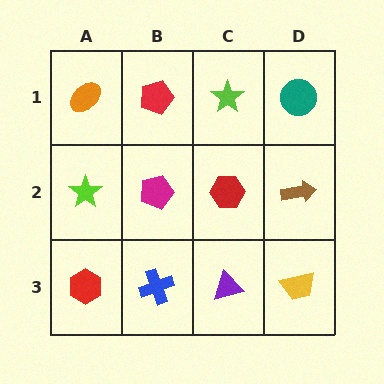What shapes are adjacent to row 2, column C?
A lime star (row 1, column C), a purple triangle (row 3, column C), a magenta pentagon (row 2, column B), a brown arrow (row 2, column D).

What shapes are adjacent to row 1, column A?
A lime star (row 2, column A), a red pentagon (row 1, column B).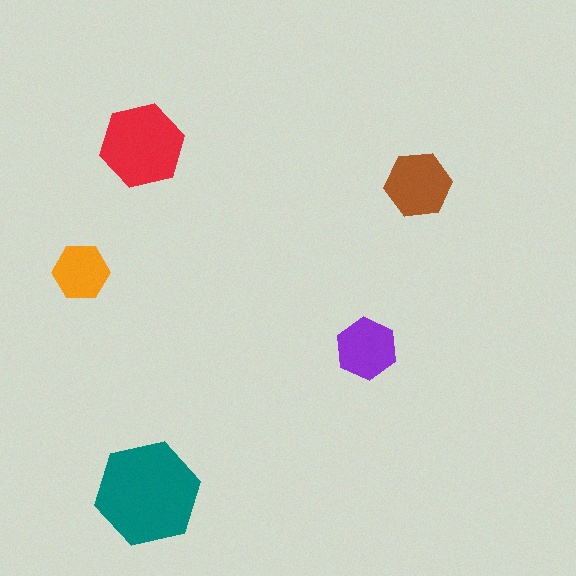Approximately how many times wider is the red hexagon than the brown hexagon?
About 1.5 times wider.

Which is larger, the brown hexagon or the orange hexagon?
The brown one.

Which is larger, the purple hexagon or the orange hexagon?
The purple one.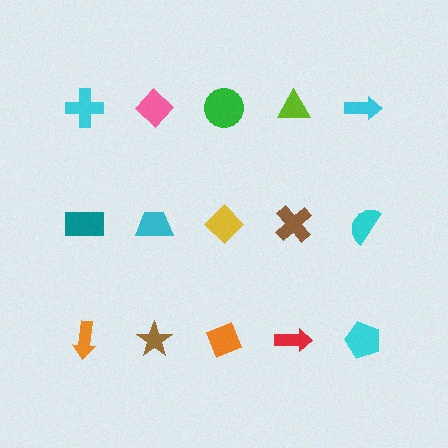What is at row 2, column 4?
A brown cross.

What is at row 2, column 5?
A cyan semicircle.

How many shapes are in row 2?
5 shapes.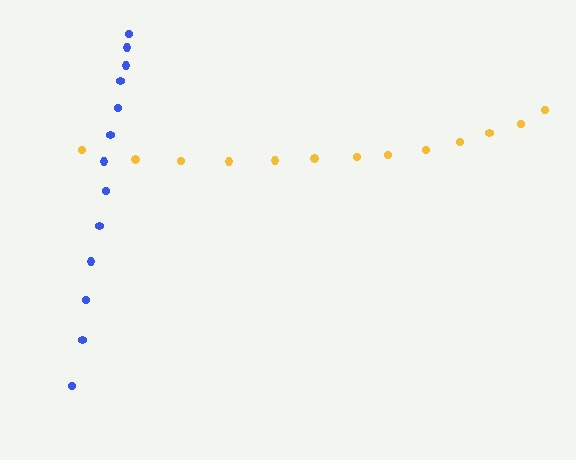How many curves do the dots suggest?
There are 2 distinct paths.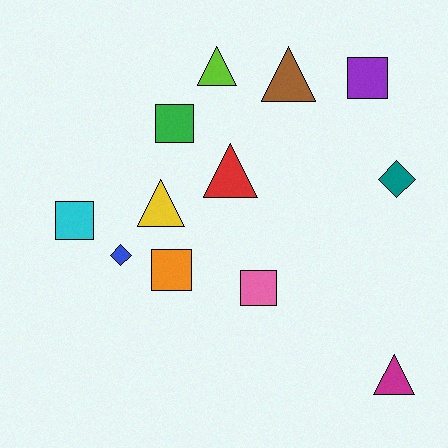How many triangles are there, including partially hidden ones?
There are 5 triangles.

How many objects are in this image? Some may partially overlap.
There are 12 objects.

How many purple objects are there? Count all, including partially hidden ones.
There is 1 purple object.